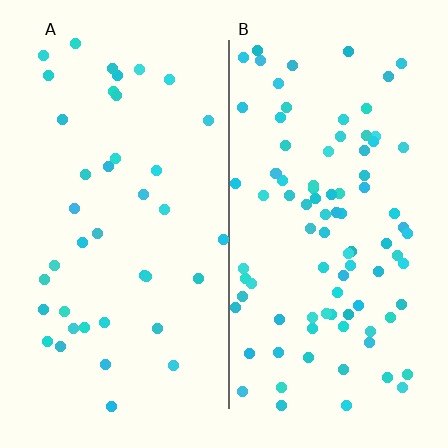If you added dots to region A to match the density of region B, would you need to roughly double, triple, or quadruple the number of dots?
Approximately double.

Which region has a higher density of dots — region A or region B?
B (the right).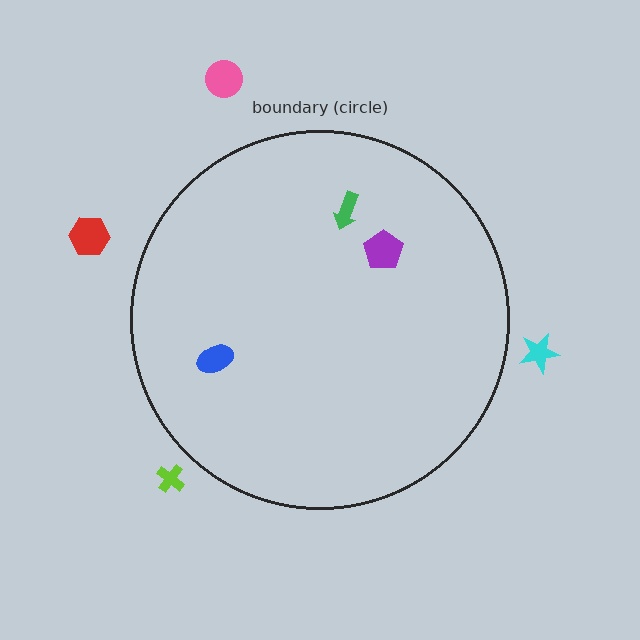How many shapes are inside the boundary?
3 inside, 4 outside.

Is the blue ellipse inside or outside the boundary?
Inside.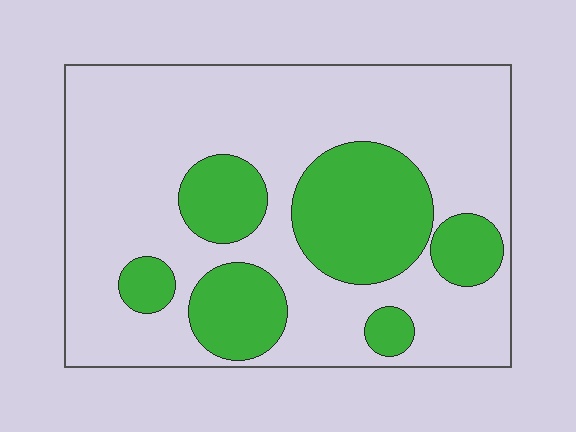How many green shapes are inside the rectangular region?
6.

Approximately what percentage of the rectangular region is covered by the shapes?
Approximately 30%.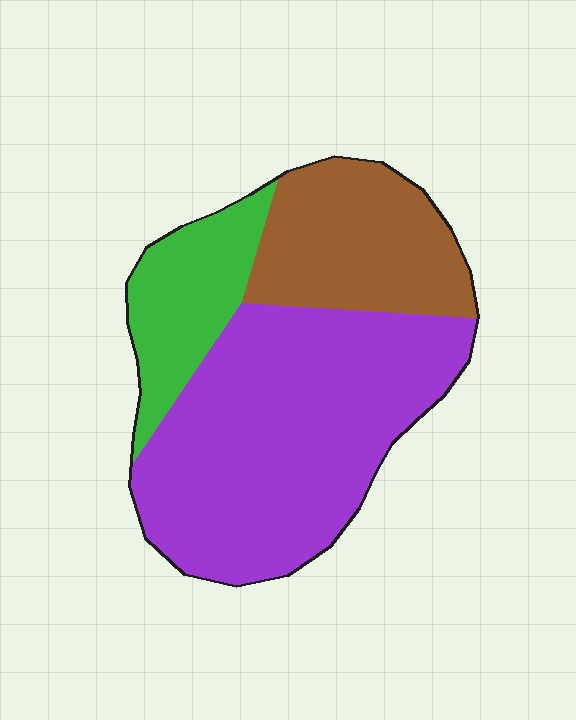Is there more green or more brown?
Brown.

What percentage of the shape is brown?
Brown covers about 25% of the shape.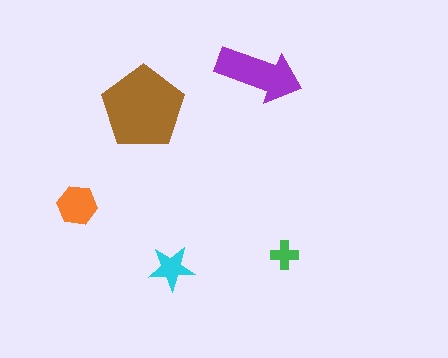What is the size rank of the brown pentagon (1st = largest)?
1st.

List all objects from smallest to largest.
The green cross, the cyan star, the orange hexagon, the purple arrow, the brown pentagon.